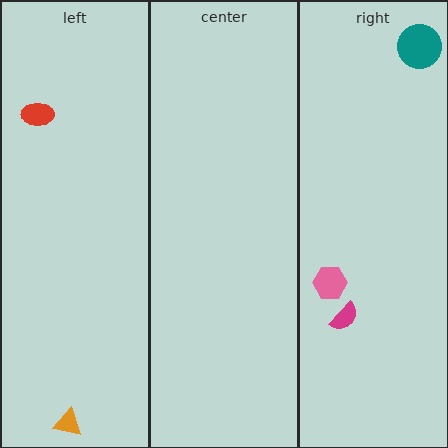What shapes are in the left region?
The red ellipse, the orange triangle.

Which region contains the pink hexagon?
The right region.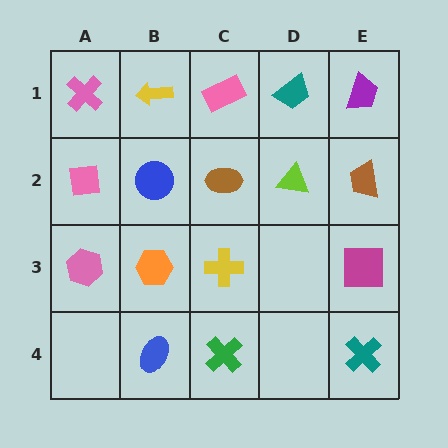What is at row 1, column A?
A pink cross.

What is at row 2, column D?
A lime triangle.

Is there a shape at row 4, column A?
No, that cell is empty.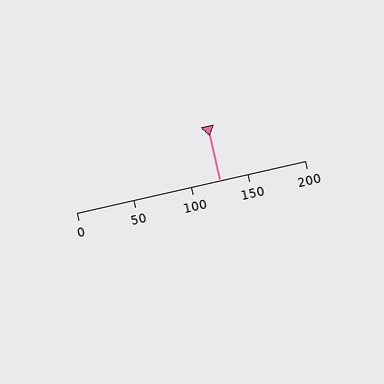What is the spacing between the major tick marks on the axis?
The major ticks are spaced 50 apart.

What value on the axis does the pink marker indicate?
The marker indicates approximately 125.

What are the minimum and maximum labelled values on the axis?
The axis runs from 0 to 200.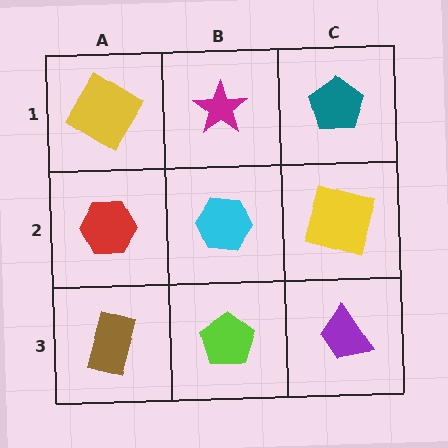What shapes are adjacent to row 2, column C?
A teal pentagon (row 1, column C), a purple trapezoid (row 3, column C), a cyan hexagon (row 2, column B).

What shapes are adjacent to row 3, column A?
A red hexagon (row 2, column A), a lime pentagon (row 3, column B).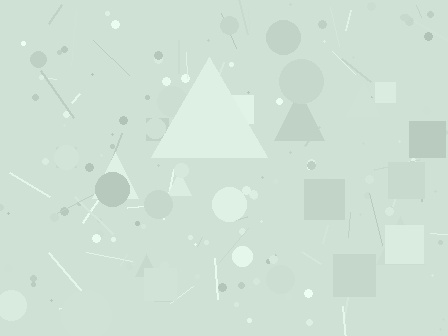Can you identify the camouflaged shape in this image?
The camouflaged shape is a triangle.